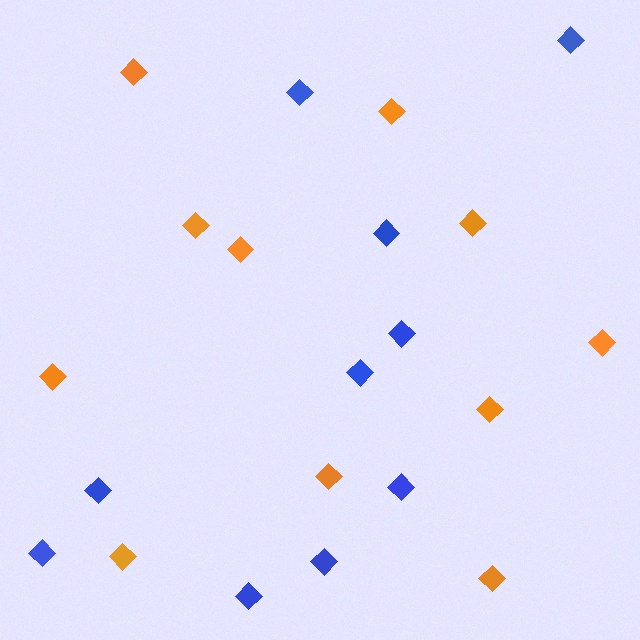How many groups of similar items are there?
There are 2 groups: one group of orange diamonds (11) and one group of blue diamonds (10).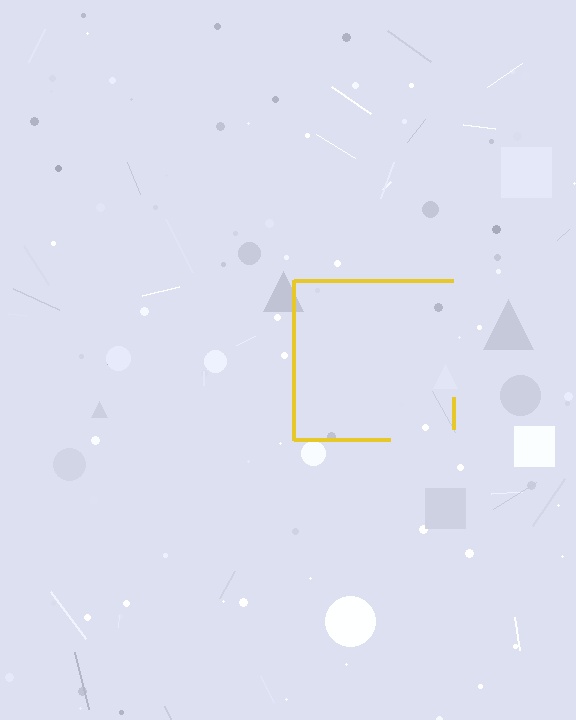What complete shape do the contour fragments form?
The contour fragments form a square.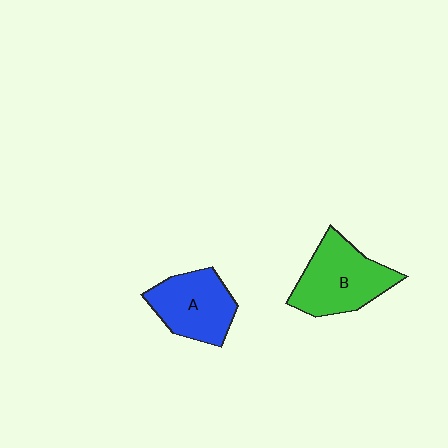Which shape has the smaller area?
Shape A (blue).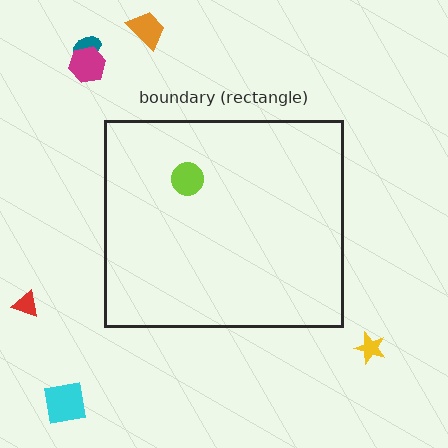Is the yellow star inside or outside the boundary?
Outside.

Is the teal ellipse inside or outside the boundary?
Outside.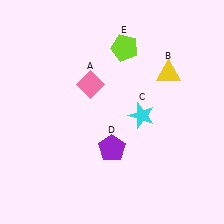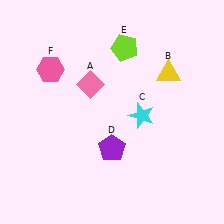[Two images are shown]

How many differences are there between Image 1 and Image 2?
There is 1 difference between the two images.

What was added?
A pink hexagon (F) was added in Image 2.